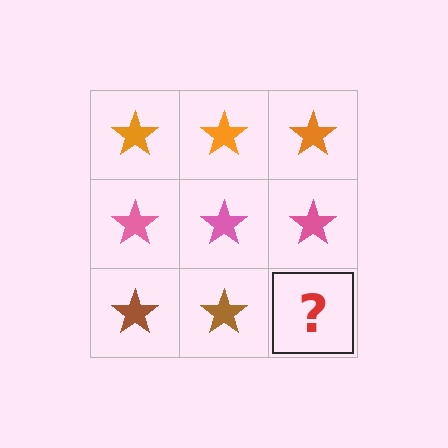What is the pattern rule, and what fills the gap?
The rule is that each row has a consistent color. The gap should be filled with a brown star.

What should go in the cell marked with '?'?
The missing cell should contain a brown star.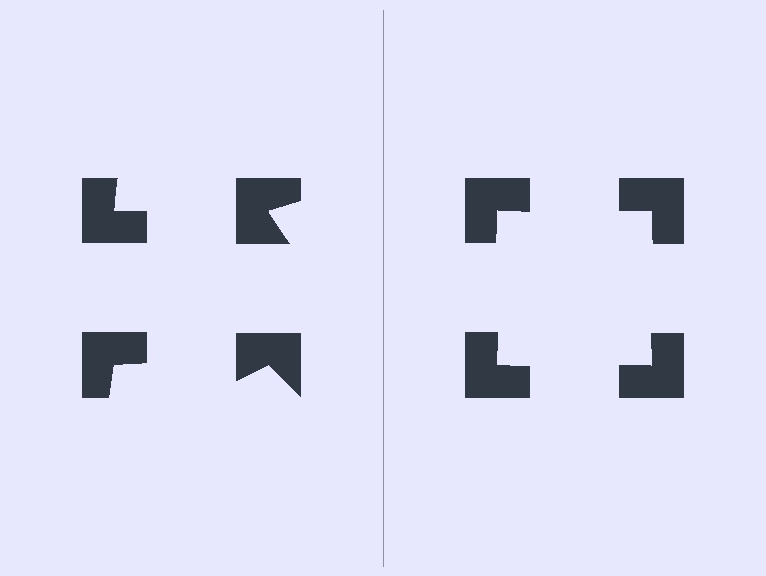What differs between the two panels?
The notched squares are positioned identically on both sides; only the wedge orientations differ. On the right they align to a square; on the left they are misaligned.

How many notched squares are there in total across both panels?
8 — 4 on each side.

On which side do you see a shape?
An illusory square appears on the right side. On the left side the wedge cuts are rotated, so no coherent shape forms.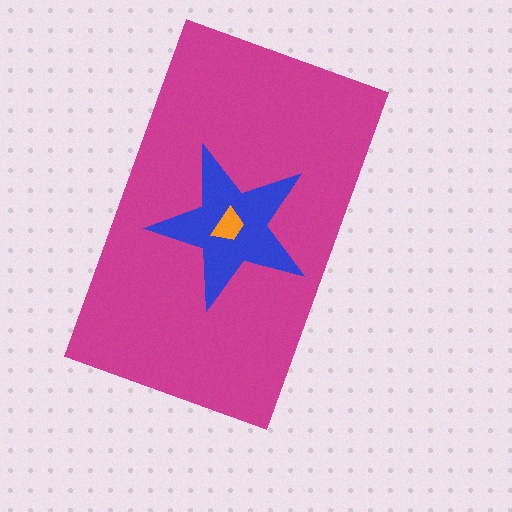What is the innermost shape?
The orange trapezoid.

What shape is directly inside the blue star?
The orange trapezoid.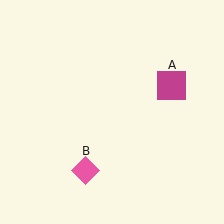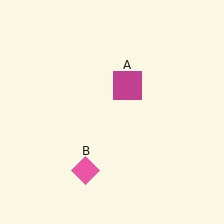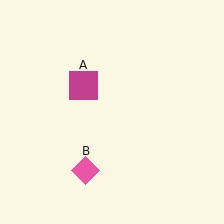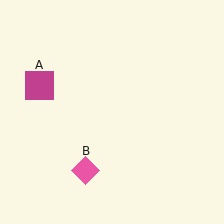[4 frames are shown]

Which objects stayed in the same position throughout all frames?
Pink diamond (object B) remained stationary.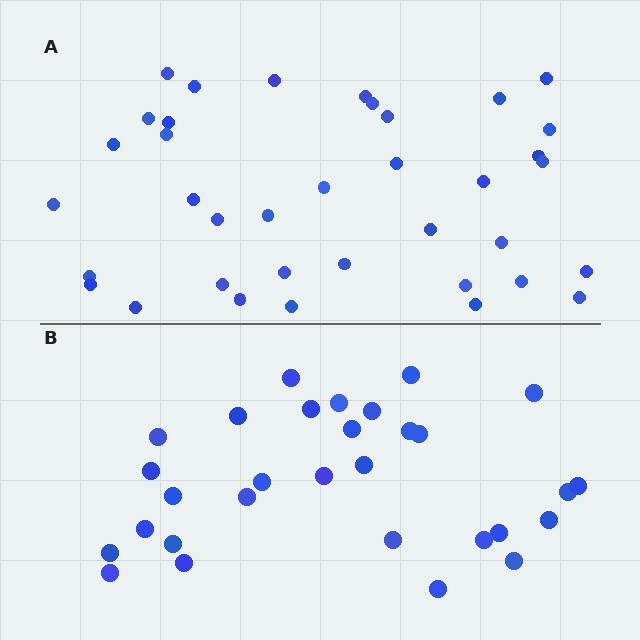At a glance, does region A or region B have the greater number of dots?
Region A (the top region) has more dots.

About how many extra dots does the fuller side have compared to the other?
Region A has roughly 8 or so more dots than region B.